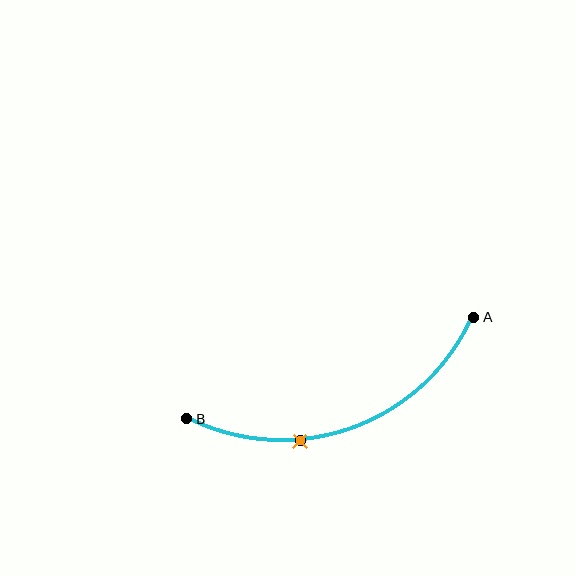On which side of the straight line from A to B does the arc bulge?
The arc bulges below the straight line connecting A and B.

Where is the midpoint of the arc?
The arc midpoint is the point on the curve farthest from the straight line joining A and B. It sits below that line.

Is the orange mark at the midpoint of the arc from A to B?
No. The orange mark lies on the arc but is closer to endpoint B. The arc midpoint would be at the point on the curve equidistant along the arc from both A and B.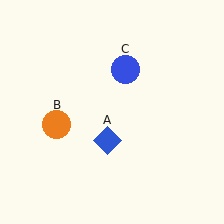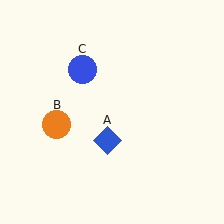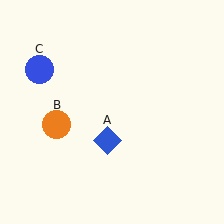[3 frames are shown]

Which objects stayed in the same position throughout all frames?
Blue diamond (object A) and orange circle (object B) remained stationary.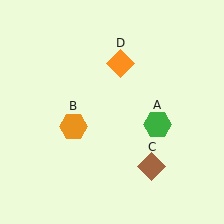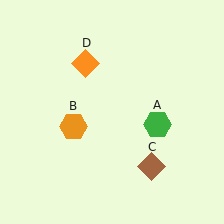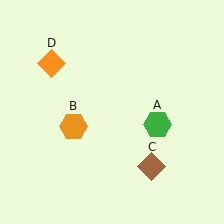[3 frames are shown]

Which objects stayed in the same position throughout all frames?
Green hexagon (object A) and orange hexagon (object B) and brown diamond (object C) remained stationary.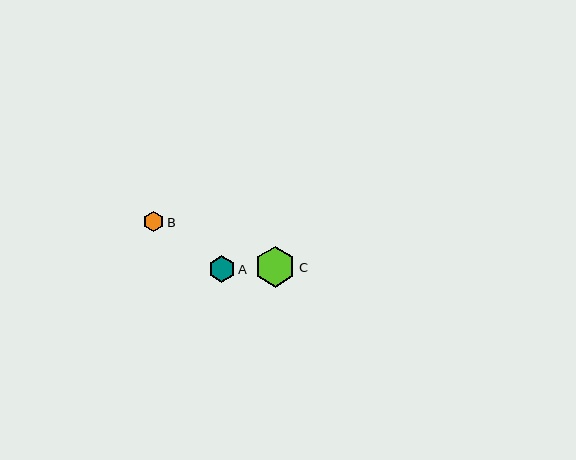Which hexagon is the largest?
Hexagon C is the largest with a size of approximately 41 pixels.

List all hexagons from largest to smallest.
From largest to smallest: C, A, B.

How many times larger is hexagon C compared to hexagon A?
Hexagon C is approximately 1.5 times the size of hexagon A.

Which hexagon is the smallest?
Hexagon B is the smallest with a size of approximately 21 pixels.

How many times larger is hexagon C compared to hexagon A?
Hexagon C is approximately 1.5 times the size of hexagon A.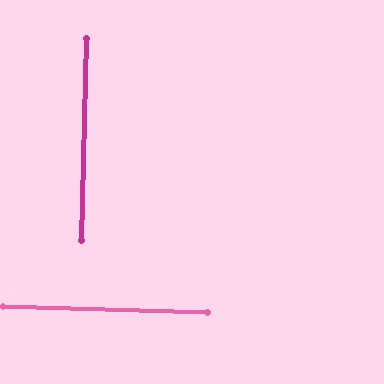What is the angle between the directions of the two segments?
Approximately 90 degrees.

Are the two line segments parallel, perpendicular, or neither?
Perpendicular — they meet at approximately 90°.